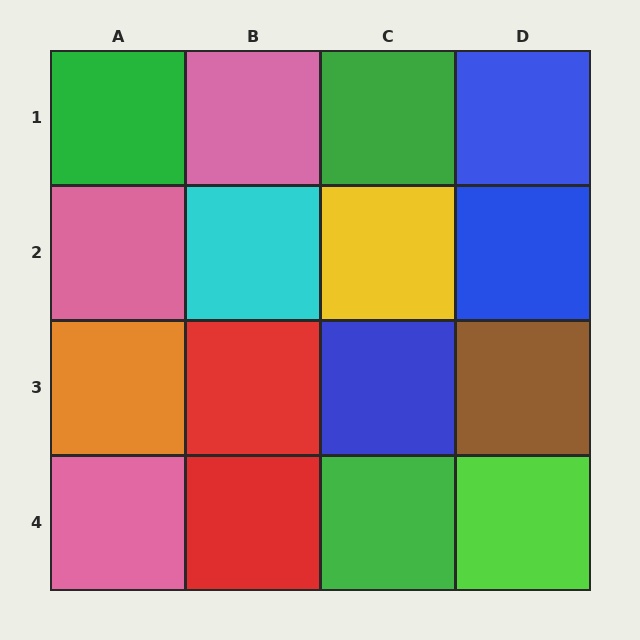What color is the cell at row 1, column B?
Pink.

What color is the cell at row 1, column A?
Green.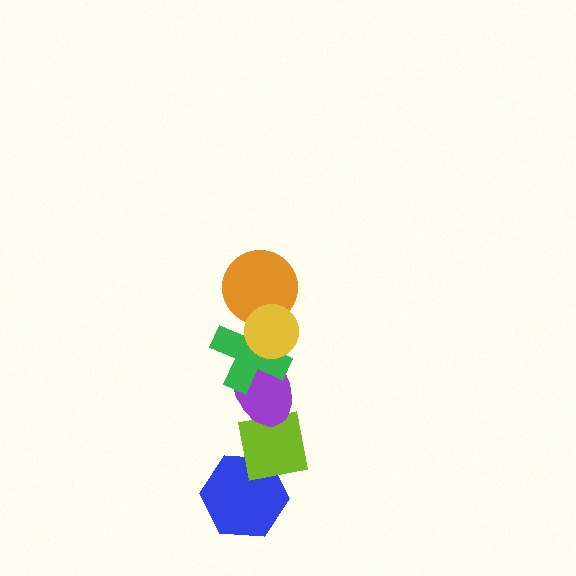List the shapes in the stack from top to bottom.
From top to bottom: the yellow circle, the orange circle, the green cross, the purple ellipse, the lime square, the blue hexagon.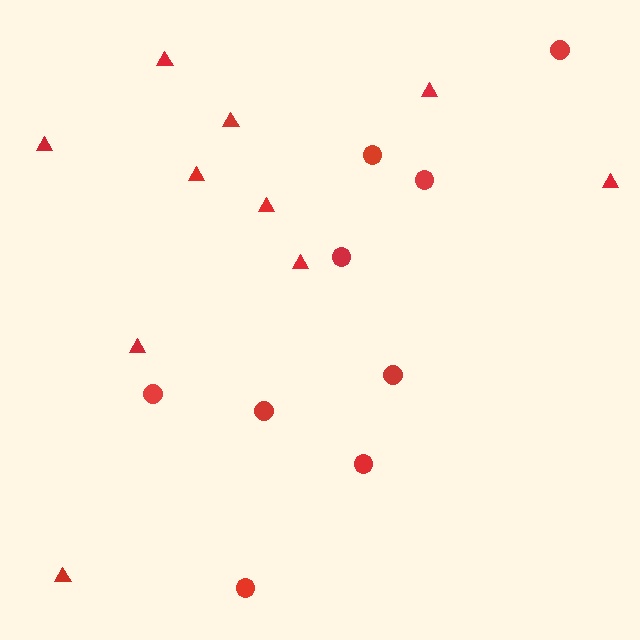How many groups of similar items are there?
There are 2 groups: one group of circles (9) and one group of triangles (10).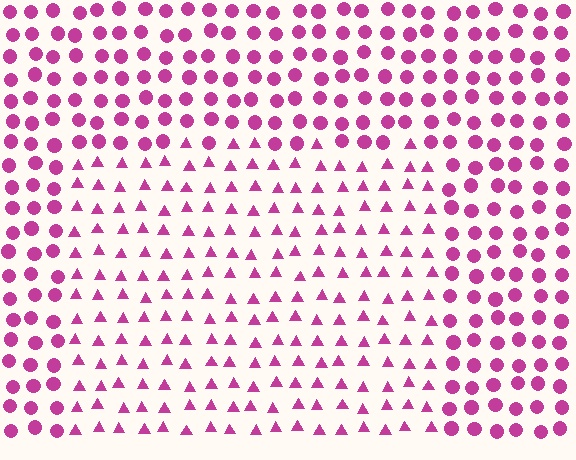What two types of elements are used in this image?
The image uses triangles inside the rectangle region and circles outside it.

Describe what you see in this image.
The image is filled with small magenta elements arranged in a uniform grid. A rectangle-shaped region contains triangles, while the surrounding area contains circles. The boundary is defined purely by the change in element shape.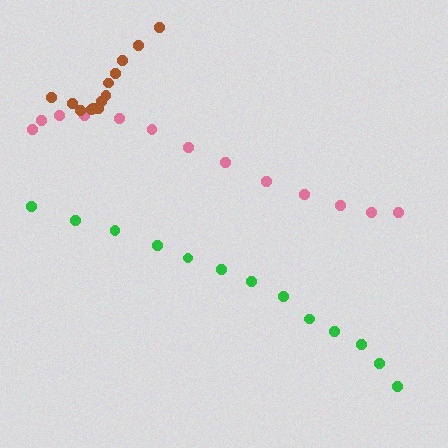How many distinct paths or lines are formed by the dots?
There are 3 distinct paths.